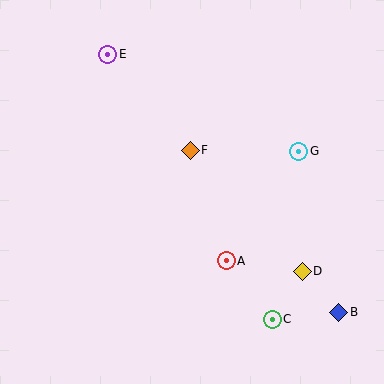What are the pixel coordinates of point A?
Point A is at (226, 261).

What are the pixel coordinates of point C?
Point C is at (272, 319).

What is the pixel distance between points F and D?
The distance between F and D is 165 pixels.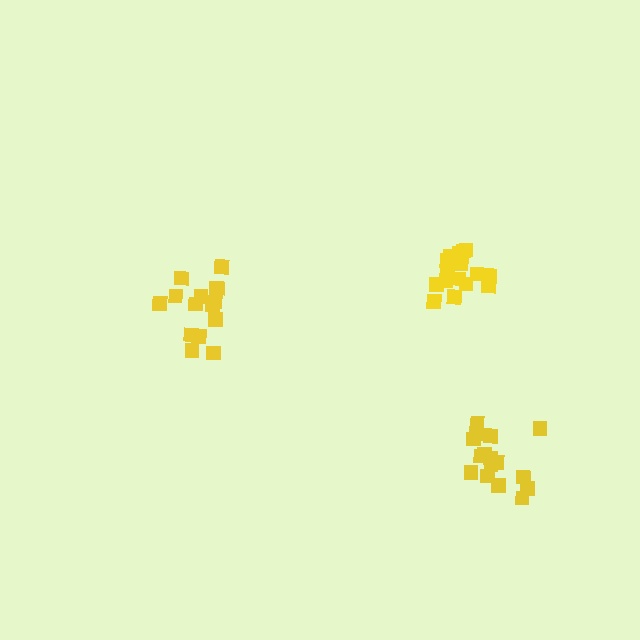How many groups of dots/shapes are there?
There are 3 groups.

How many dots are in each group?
Group 1: 16 dots, Group 2: 16 dots, Group 3: 15 dots (47 total).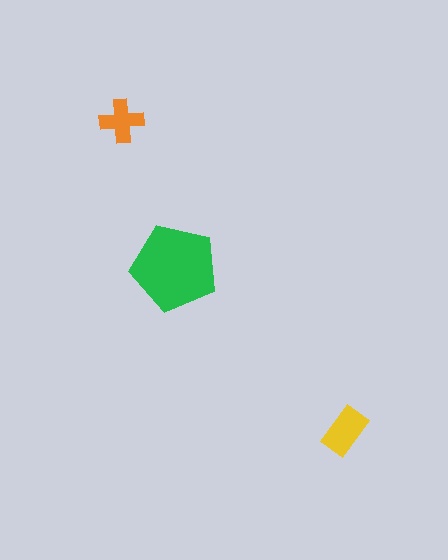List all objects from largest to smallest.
The green pentagon, the yellow rectangle, the orange cross.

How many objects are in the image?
There are 3 objects in the image.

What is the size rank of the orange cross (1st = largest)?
3rd.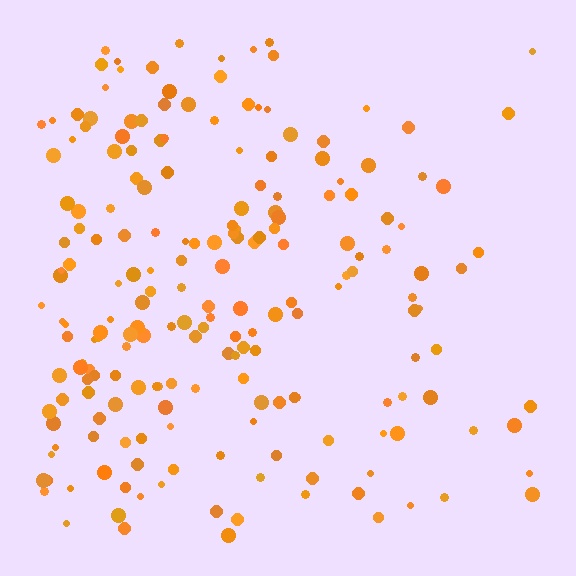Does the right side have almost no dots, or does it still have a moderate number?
Still a moderate number, just noticeably fewer than the left.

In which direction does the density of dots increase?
From right to left, with the left side densest.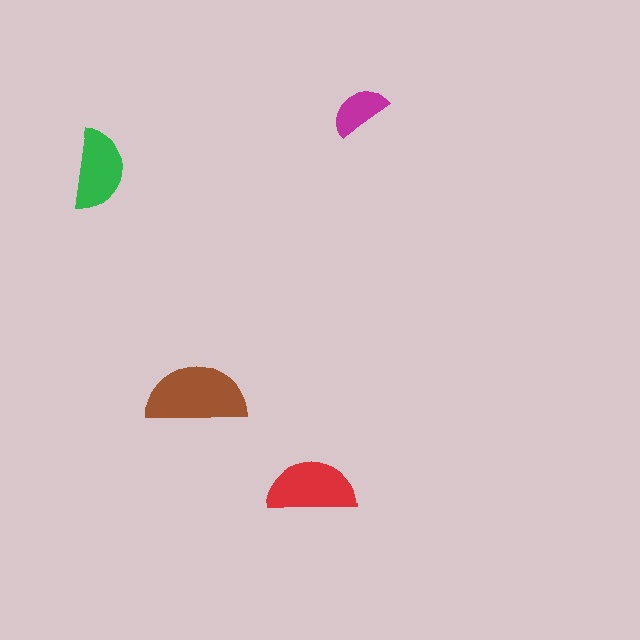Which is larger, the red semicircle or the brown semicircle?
The brown one.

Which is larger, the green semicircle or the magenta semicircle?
The green one.